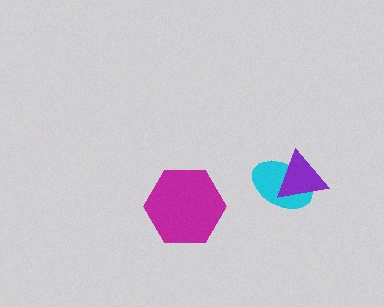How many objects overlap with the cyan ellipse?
1 object overlaps with the cyan ellipse.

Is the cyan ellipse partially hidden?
Yes, it is partially covered by another shape.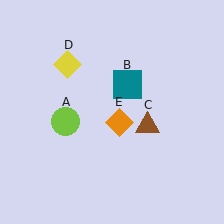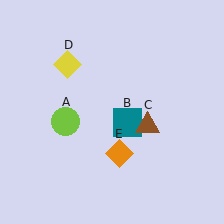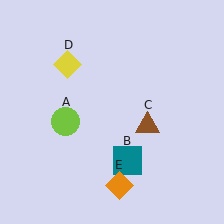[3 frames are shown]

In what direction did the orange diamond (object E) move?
The orange diamond (object E) moved down.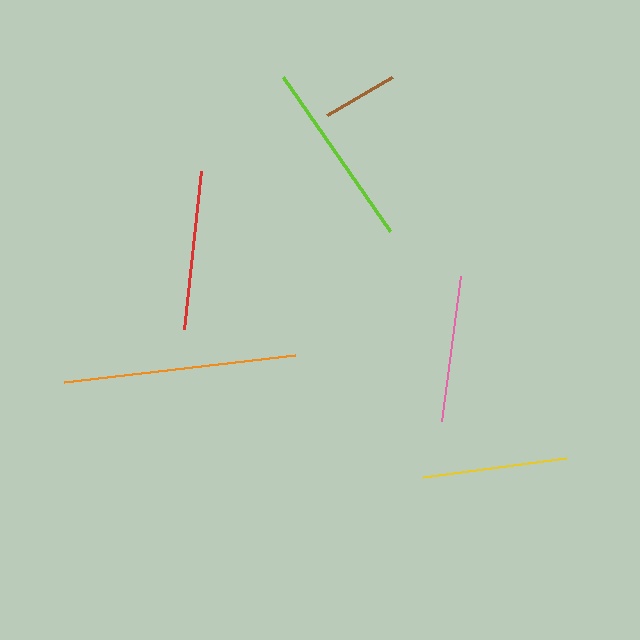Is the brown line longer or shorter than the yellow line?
The yellow line is longer than the brown line.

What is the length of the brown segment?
The brown segment is approximately 75 pixels long.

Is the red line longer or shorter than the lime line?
The lime line is longer than the red line.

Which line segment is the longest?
The orange line is the longest at approximately 233 pixels.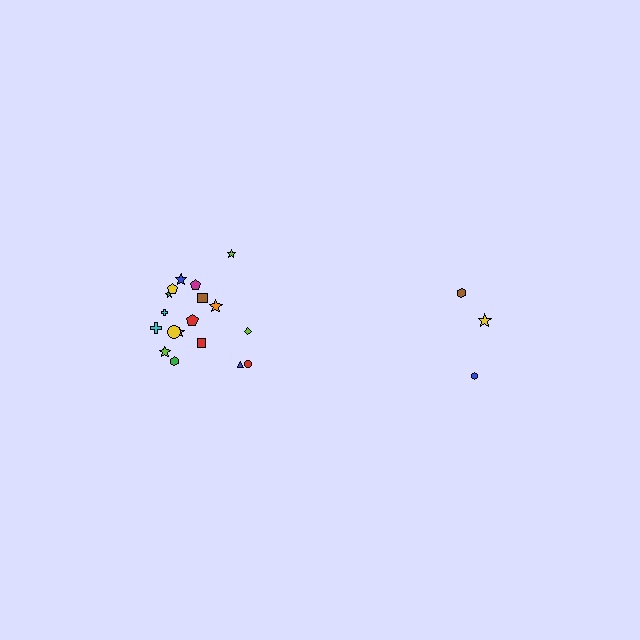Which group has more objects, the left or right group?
The left group.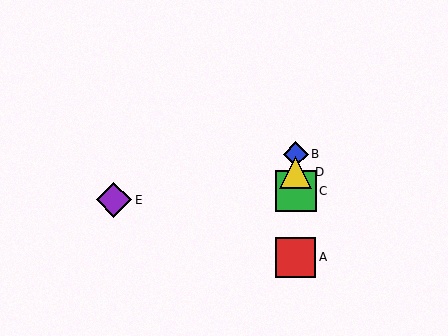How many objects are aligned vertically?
4 objects (A, B, C, D) are aligned vertically.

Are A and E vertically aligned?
No, A is at x≈296 and E is at x≈114.